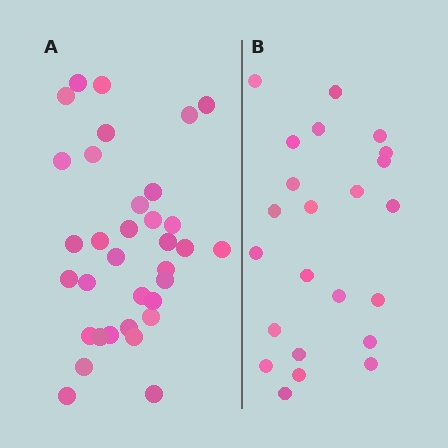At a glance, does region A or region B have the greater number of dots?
Region A (the left region) has more dots.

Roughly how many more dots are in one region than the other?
Region A has roughly 12 or so more dots than region B.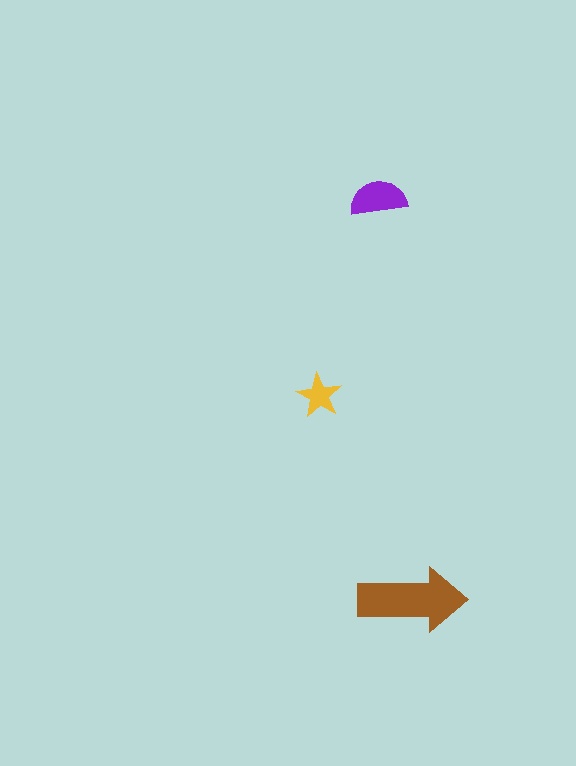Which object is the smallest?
The yellow star.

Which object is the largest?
The brown arrow.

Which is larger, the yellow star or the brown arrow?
The brown arrow.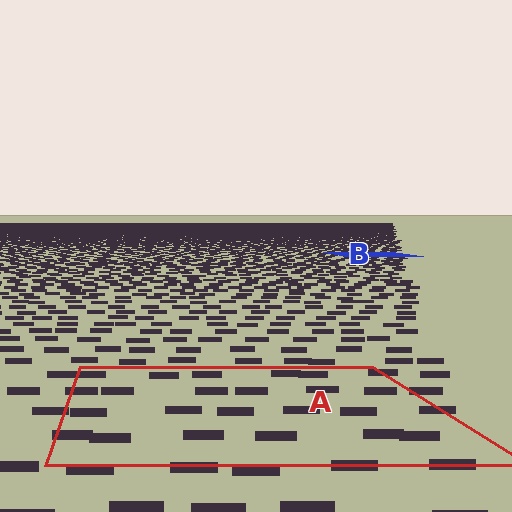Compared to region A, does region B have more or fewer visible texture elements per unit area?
Region B has more texture elements per unit area — they are packed more densely because it is farther away.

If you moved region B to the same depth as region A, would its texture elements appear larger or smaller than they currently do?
They would appear larger. At a closer depth, the same texture elements are projected at a bigger on-screen size.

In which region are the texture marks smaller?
The texture marks are smaller in region B, because it is farther away.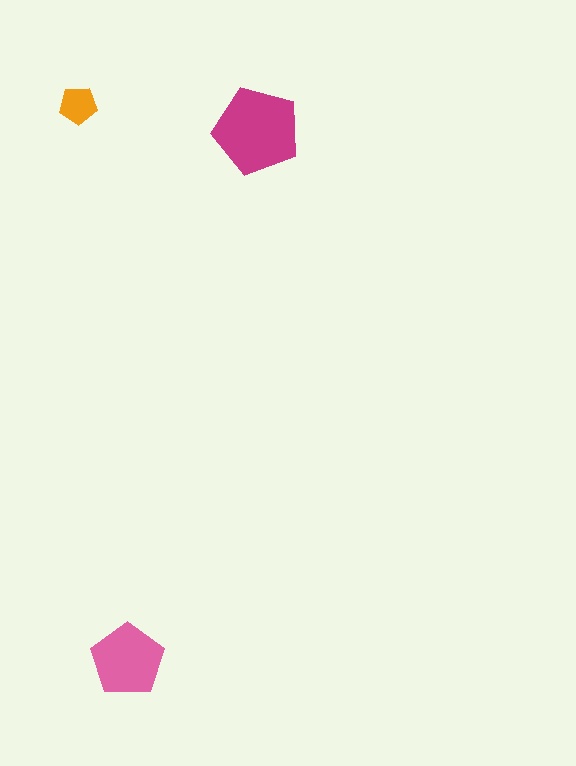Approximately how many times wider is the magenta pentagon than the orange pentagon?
About 2.5 times wider.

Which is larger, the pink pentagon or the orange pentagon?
The pink one.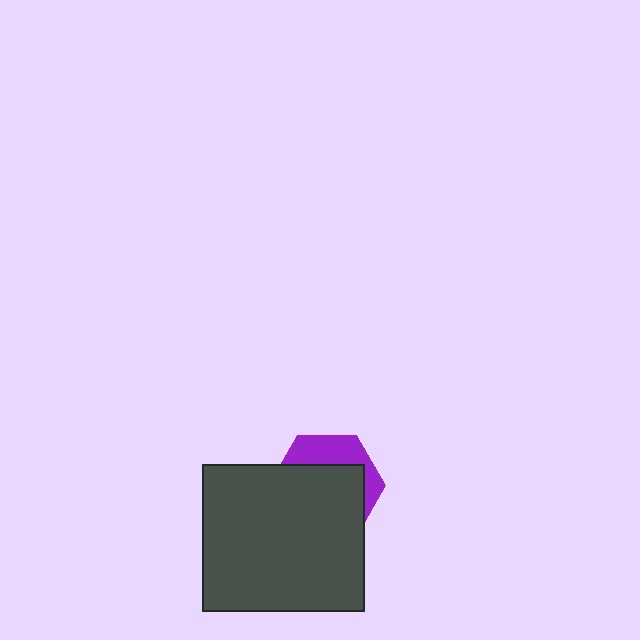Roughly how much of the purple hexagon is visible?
A small part of it is visible (roughly 31%).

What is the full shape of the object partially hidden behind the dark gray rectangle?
The partially hidden object is a purple hexagon.